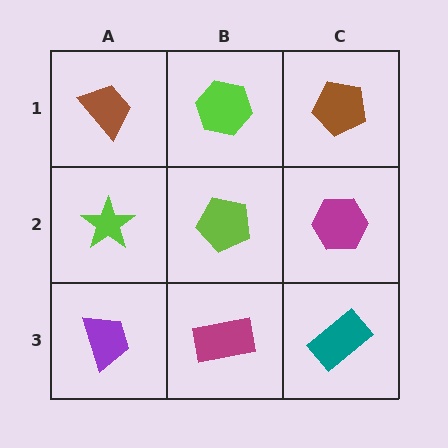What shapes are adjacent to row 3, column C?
A magenta hexagon (row 2, column C), a magenta rectangle (row 3, column B).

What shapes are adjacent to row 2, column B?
A lime hexagon (row 1, column B), a magenta rectangle (row 3, column B), a lime star (row 2, column A), a magenta hexagon (row 2, column C).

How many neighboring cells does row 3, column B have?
3.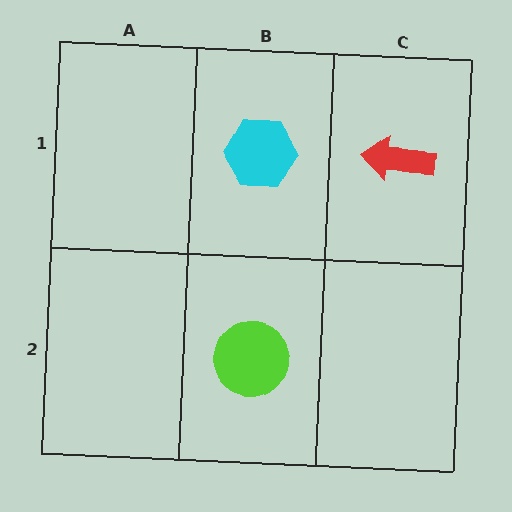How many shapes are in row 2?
1 shape.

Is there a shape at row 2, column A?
No, that cell is empty.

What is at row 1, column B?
A cyan hexagon.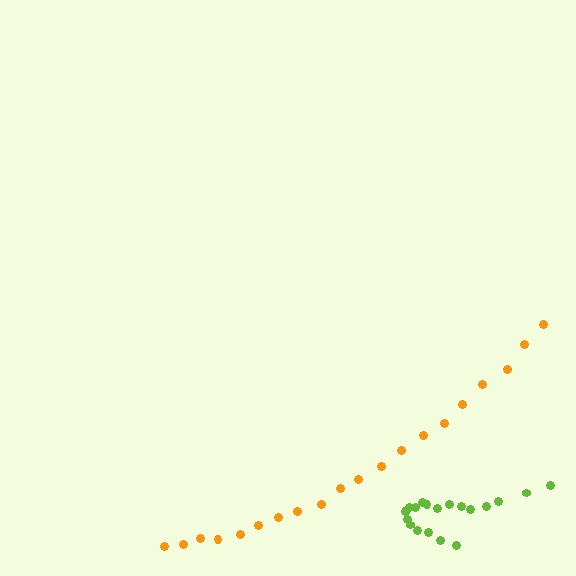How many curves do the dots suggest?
There are 2 distinct paths.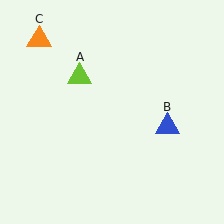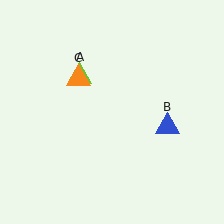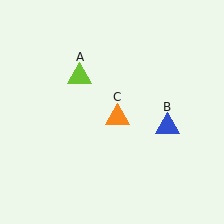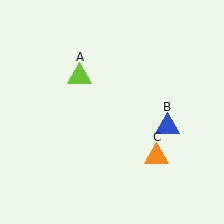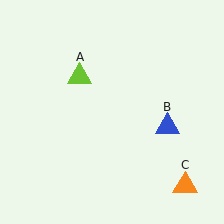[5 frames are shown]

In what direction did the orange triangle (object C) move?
The orange triangle (object C) moved down and to the right.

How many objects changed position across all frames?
1 object changed position: orange triangle (object C).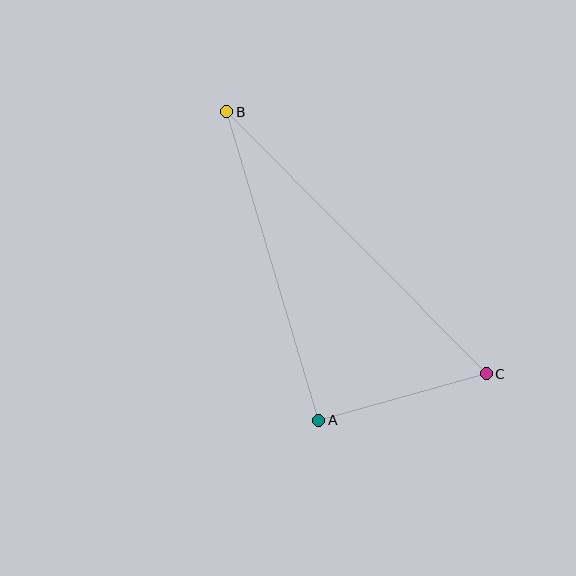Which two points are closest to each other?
Points A and C are closest to each other.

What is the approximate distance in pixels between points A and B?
The distance between A and B is approximately 322 pixels.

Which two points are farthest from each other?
Points B and C are farthest from each other.